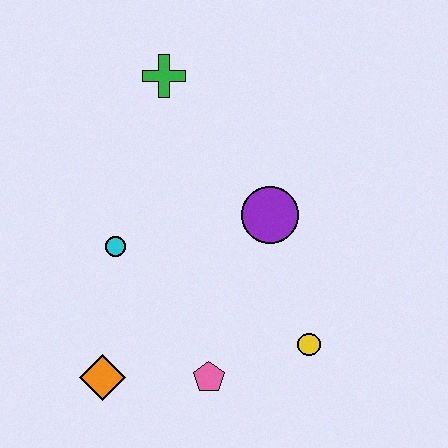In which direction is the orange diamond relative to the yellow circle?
The orange diamond is to the left of the yellow circle.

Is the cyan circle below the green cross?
Yes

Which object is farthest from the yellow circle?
The green cross is farthest from the yellow circle.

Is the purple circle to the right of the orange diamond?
Yes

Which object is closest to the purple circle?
The yellow circle is closest to the purple circle.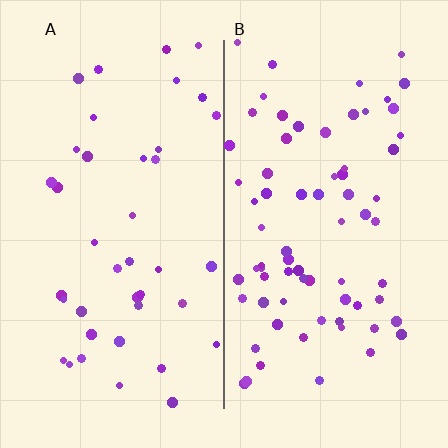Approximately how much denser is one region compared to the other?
Approximately 1.8× — region B over region A.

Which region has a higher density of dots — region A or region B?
B (the right).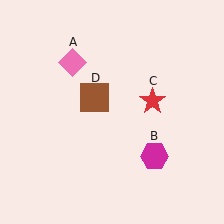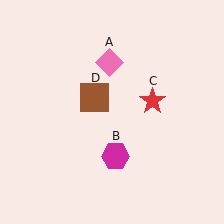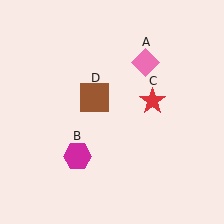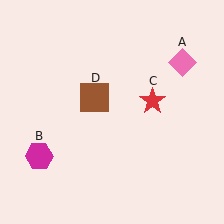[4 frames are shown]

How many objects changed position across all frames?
2 objects changed position: pink diamond (object A), magenta hexagon (object B).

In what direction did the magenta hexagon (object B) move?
The magenta hexagon (object B) moved left.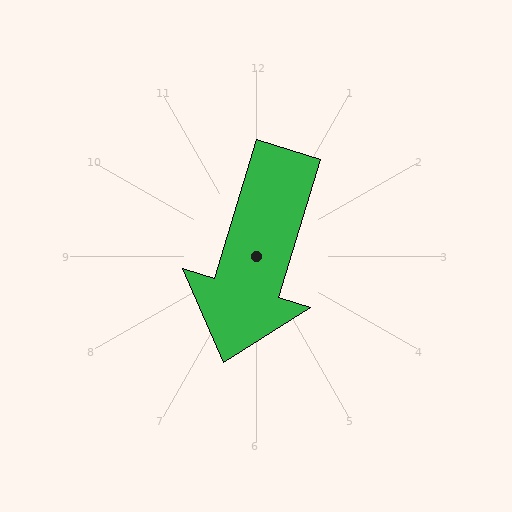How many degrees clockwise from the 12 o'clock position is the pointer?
Approximately 197 degrees.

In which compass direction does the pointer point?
South.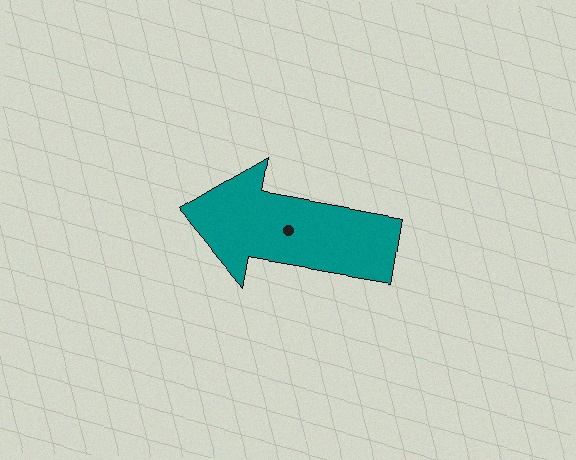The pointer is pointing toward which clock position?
Roughly 9 o'clock.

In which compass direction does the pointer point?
West.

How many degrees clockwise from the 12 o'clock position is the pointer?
Approximately 280 degrees.